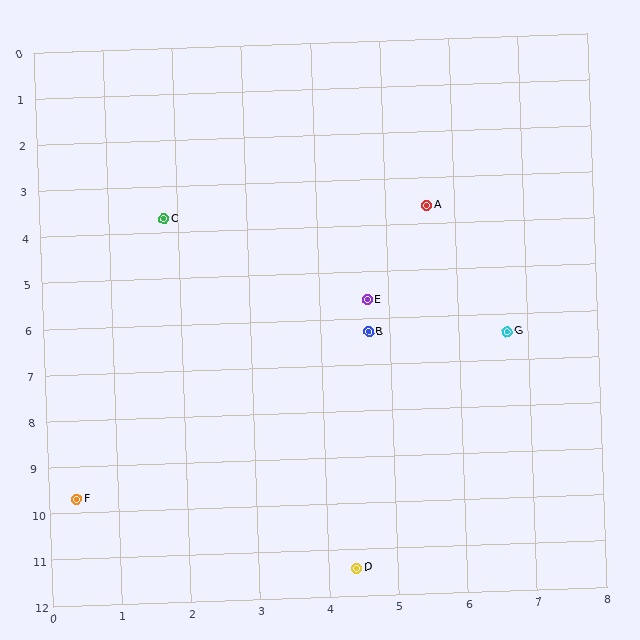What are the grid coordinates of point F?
Point F is at approximately (0.4, 9.7).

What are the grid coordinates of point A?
Point A is at approximately (5.6, 3.6).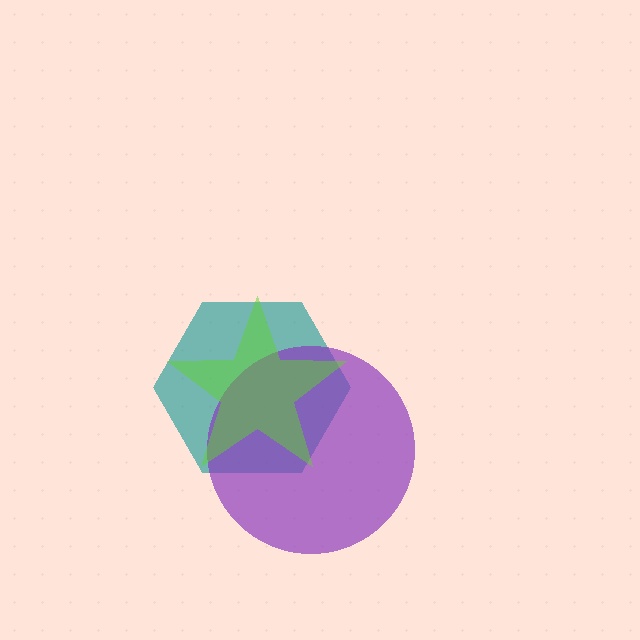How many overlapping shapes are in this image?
There are 3 overlapping shapes in the image.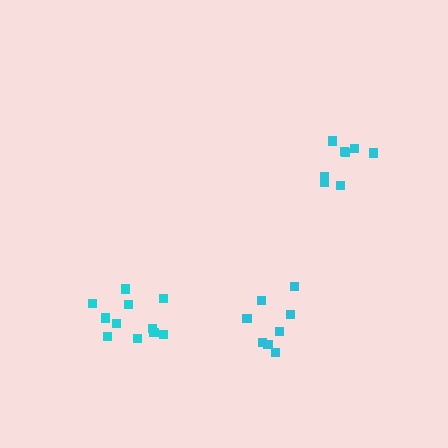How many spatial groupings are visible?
There are 3 spatial groupings.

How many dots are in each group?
Group 1: 8 dots, Group 2: 8 dots, Group 3: 11 dots (27 total).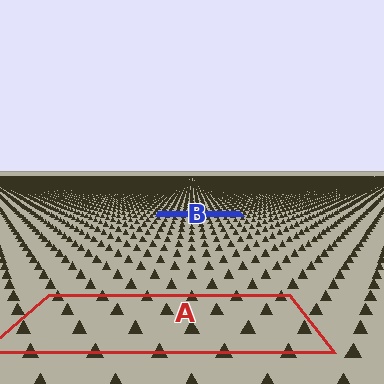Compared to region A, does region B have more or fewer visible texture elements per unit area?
Region B has more texture elements per unit area — they are packed more densely because it is farther away.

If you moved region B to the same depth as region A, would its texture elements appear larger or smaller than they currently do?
They would appear larger. At a closer depth, the same texture elements are projected at a bigger on-screen size.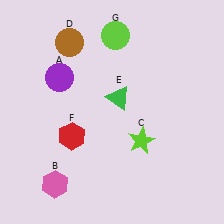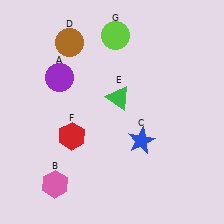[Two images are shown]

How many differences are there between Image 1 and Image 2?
There is 1 difference between the two images.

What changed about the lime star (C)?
In Image 1, C is lime. In Image 2, it changed to blue.